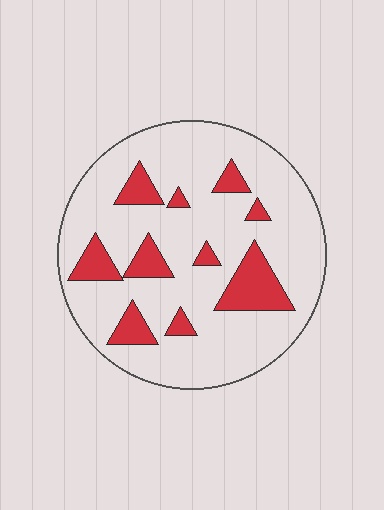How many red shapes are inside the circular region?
10.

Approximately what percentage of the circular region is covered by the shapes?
Approximately 20%.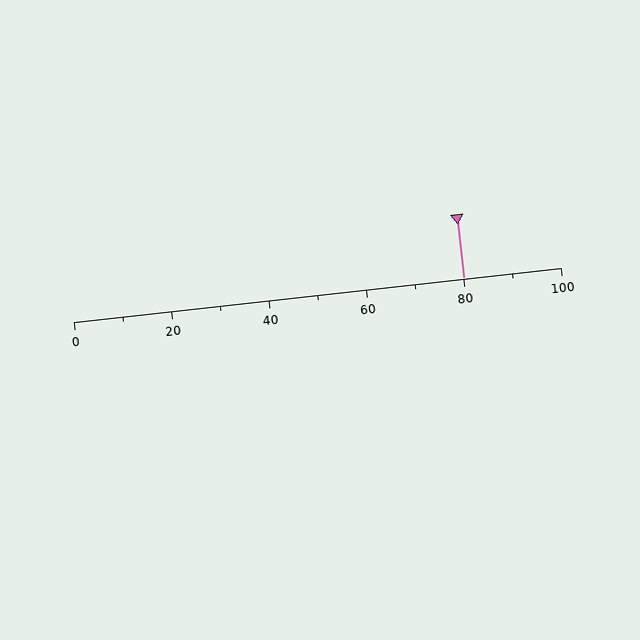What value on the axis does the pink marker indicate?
The marker indicates approximately 80.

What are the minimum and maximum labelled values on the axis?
The axis runs from 0 to 100.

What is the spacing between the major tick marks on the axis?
The major ticks are spaced 20 apart.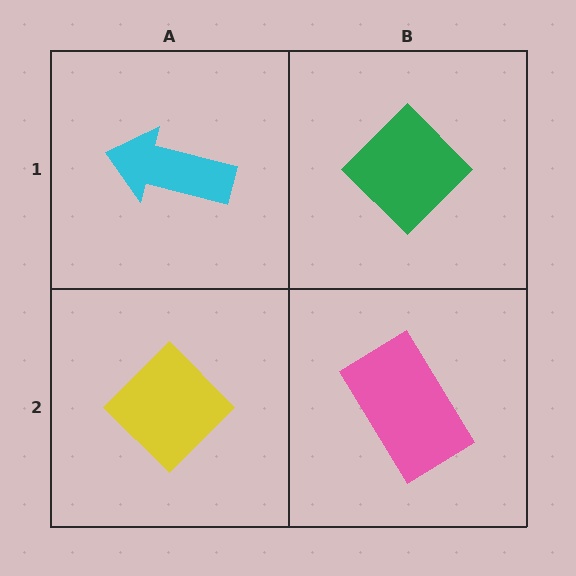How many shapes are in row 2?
2 shapes.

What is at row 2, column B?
A pink rectangle.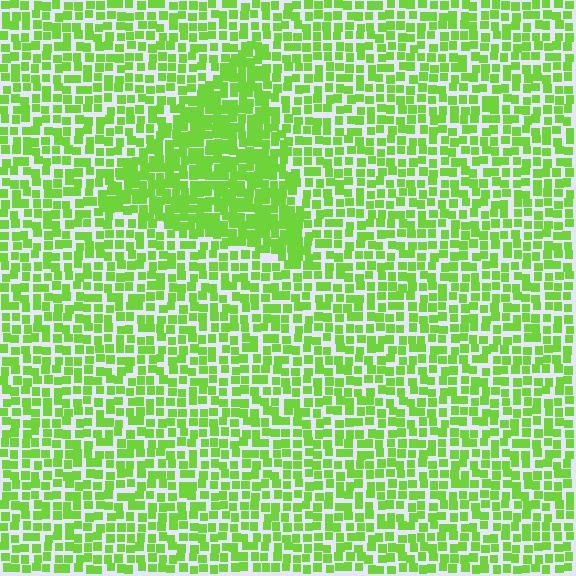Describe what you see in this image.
The image contains small lime elements arranged at two different densities. A triangle-shaped region is visible where the elements are more densely packed than the surrounding area.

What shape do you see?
I see a triangle.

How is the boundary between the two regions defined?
The boundary is defined by a change in element density (approximately 1.6x ratio). All elements are the same color, size, and shape.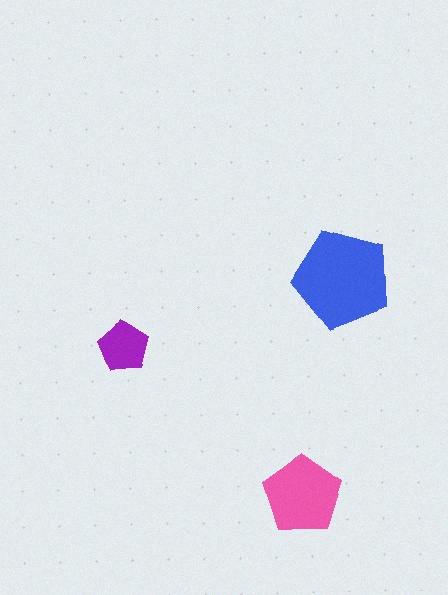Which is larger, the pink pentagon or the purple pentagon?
The pink one.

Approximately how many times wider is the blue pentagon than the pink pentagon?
About 1.5 times wider.